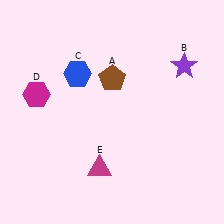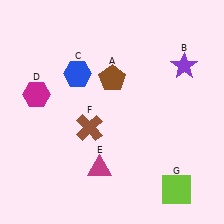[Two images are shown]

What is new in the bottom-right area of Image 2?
A lime square (G) was added in the bottom-right area of Image 2.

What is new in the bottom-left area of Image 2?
A brown cross (F) was added in the bottom-left area of Image 2.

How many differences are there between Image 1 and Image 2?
There are 2 differences between the two images.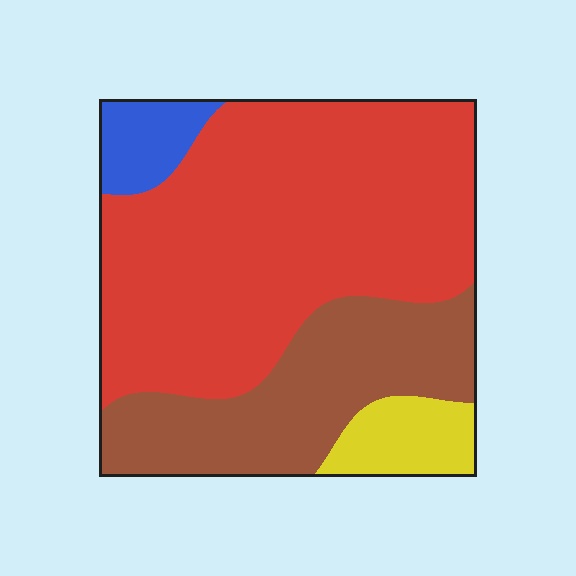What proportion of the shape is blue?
Blue covers around 5% of the shape.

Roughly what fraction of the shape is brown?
Brown covers about 25% of the shape.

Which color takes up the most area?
Red, at roughly 60%.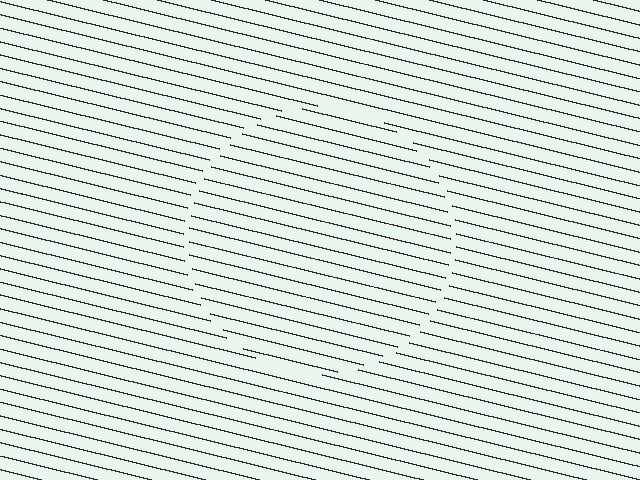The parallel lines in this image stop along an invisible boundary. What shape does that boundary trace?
An illusory circle. The interior of the shape contains the same grating, shifted by half a period — the contour is defined by the phase discontinuity where line-ends from the inner and outer gratings abut.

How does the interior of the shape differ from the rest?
The interior of the shape contains the same grating, shifted by half a period — the contour is defined by the phase discontinuity where line-ends from the inner and outer gratings abut.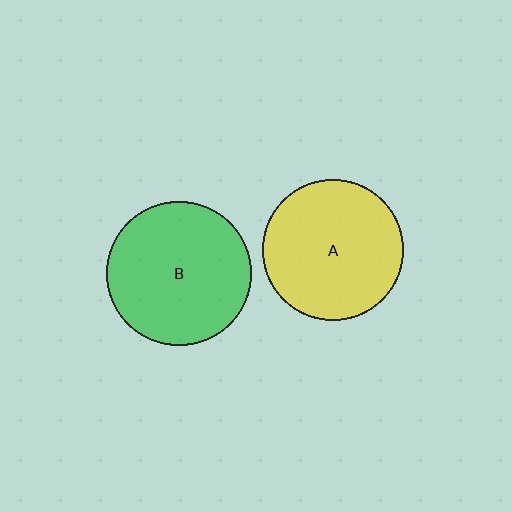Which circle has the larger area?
Circle B (green).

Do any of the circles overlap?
No, none of the circles overlap.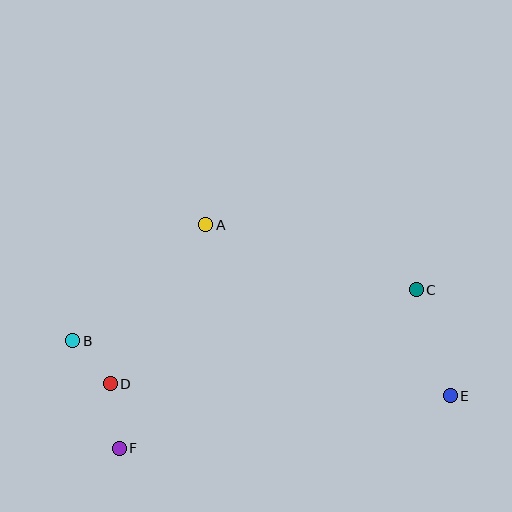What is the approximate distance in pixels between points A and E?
The distance between A and E is approximately 298 pixels.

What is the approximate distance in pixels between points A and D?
The distance between A and D is approximately 185 pixels.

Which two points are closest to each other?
Points B and D are closest to each other.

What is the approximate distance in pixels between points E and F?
The distance between E and F is approximately 335 pixels.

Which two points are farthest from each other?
Points B and E are farthest from each other.